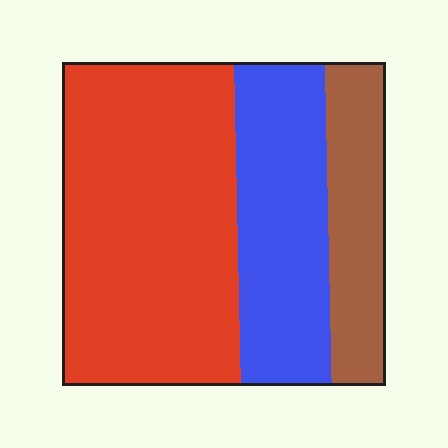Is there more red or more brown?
Red.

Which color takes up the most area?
Red, at roughly 55%.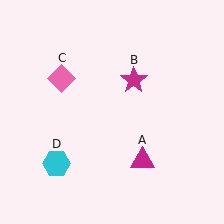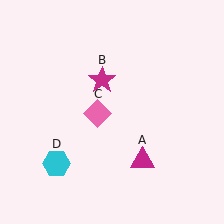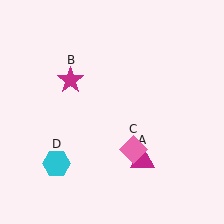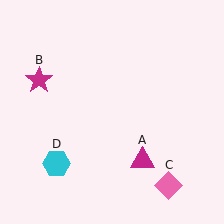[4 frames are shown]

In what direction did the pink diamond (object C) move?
The pink diamond (object C) moved down and to the right.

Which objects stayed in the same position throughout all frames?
Magenta triangle (object A) and cyan hexagon (object D) remained stationary.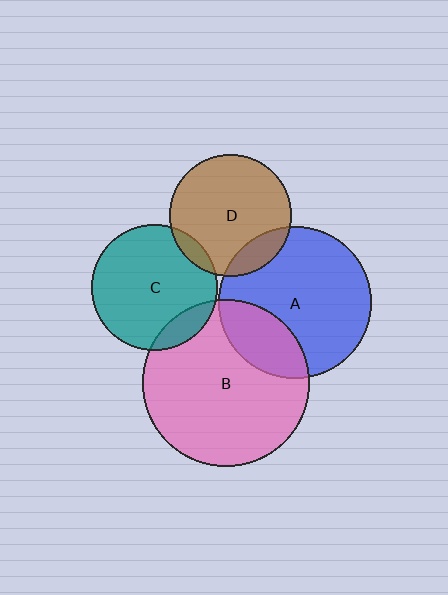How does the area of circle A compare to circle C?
Approximately 1.5 times.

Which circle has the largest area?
Circle B (pink).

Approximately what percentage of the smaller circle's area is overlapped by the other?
Approximately 25%.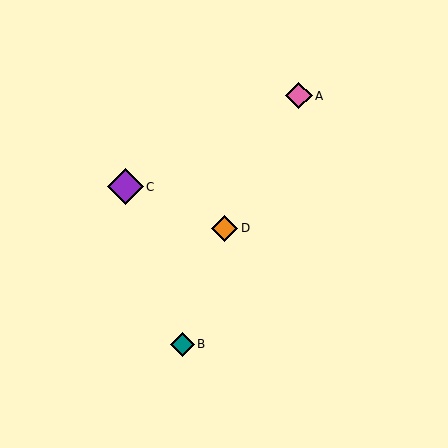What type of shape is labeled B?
Shape B is a teal diamond.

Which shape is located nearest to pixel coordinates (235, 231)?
The orange diamond (labeled D) at (224, 228) is nearest to that location.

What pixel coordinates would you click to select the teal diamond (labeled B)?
Click at (182, 344) to select the teal diamond B.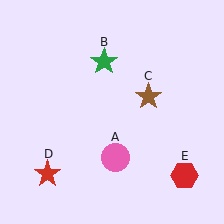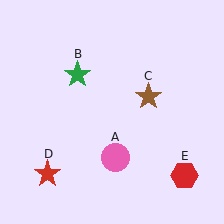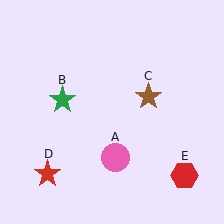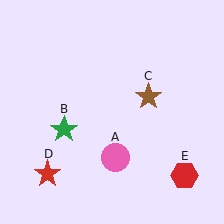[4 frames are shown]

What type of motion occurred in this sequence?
The green star (object B) rotated counterclockwise around the center of the scene.